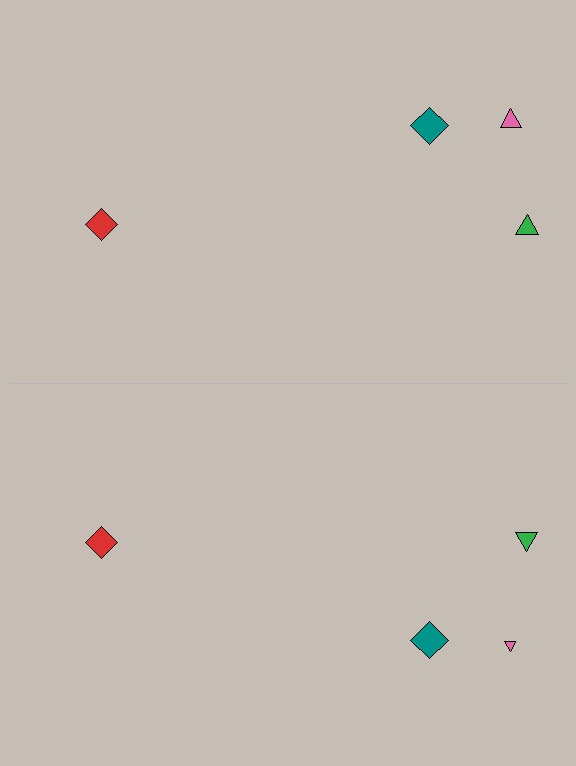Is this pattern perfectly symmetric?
No, the pattern is not perfectly symmetric. The pink triangle on the bottom side has a different size than its mirror counterpart.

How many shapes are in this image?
There are 8 shapes in this image.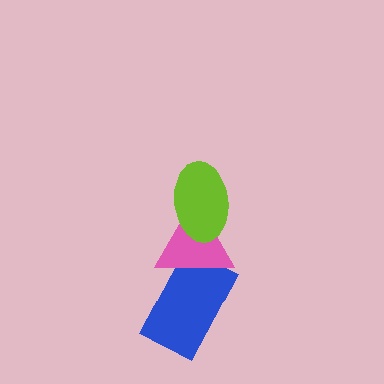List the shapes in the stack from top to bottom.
From top to bottom: the lime ellipse, the pink triangle, the blue rectangle.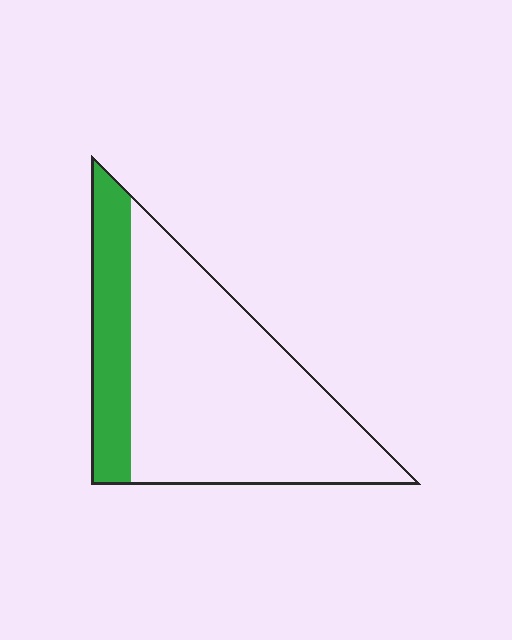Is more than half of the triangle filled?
No.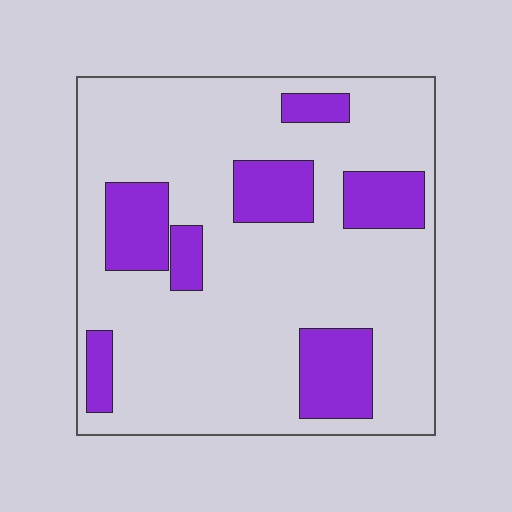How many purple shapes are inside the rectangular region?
7.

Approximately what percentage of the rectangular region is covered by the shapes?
Approximately 20%.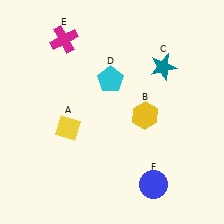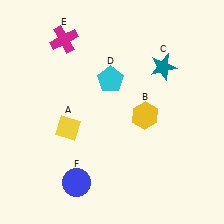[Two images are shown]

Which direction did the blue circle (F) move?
The blue circle (F) moved left.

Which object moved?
The blue circle (F) moved left.